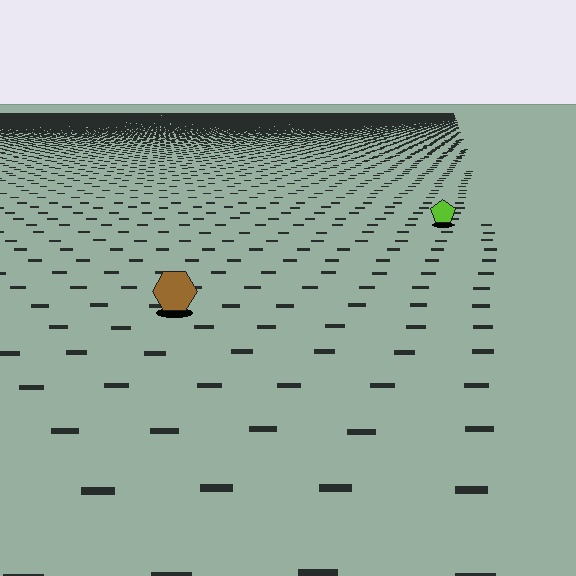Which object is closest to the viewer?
The brown hexagon is closest. The texture marks near it are larger and more spread out.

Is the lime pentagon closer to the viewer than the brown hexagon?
No. The brown hexagon is closer — you can tell from the texture gradient: the ground texture is coarser near it.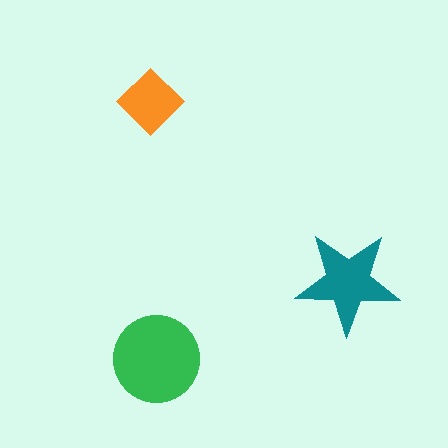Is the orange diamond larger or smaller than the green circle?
Smaller.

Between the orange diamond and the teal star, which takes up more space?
The teal star.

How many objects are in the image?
There are 3 objects in the image.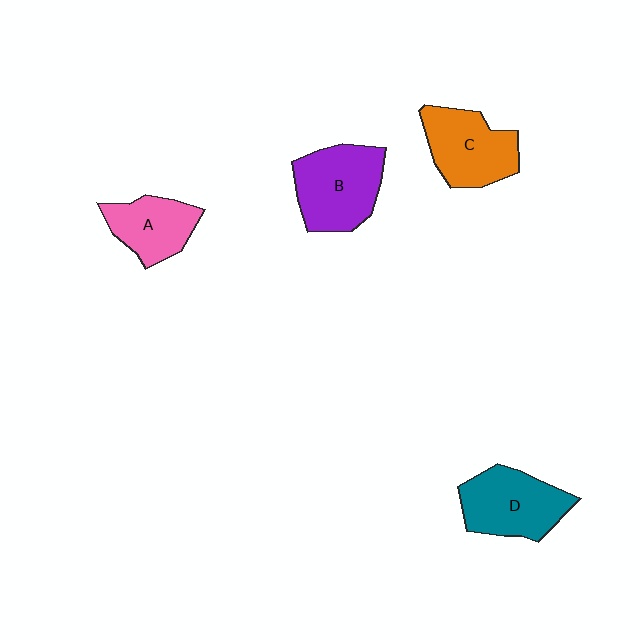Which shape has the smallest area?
Shape A (pink).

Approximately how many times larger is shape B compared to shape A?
Approximately 1.4 times.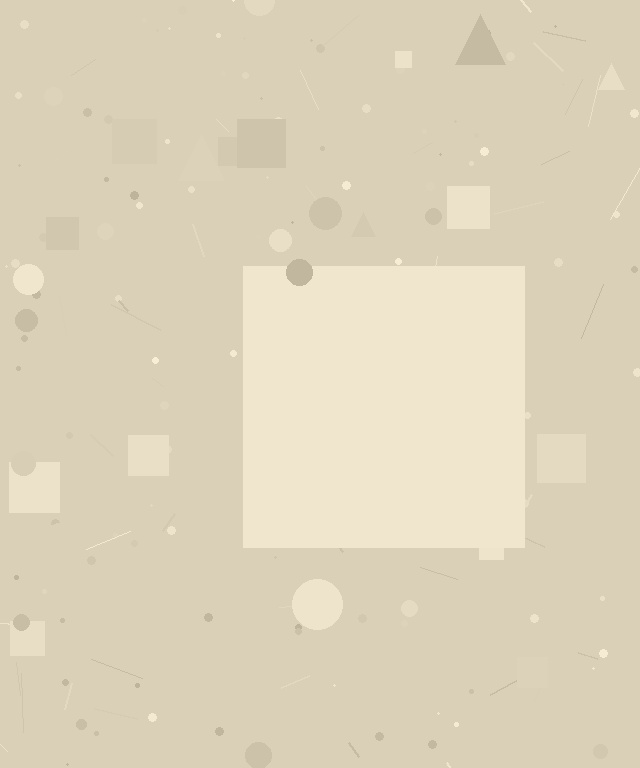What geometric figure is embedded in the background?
A square is embedded in the background.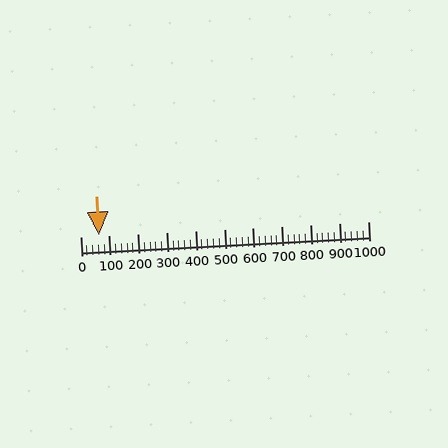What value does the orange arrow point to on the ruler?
The orange arrow points to approximately 66.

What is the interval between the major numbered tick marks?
The major tick marks are spaced 100 units apart.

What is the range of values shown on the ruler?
The ruler shows values from 0 to 1000.